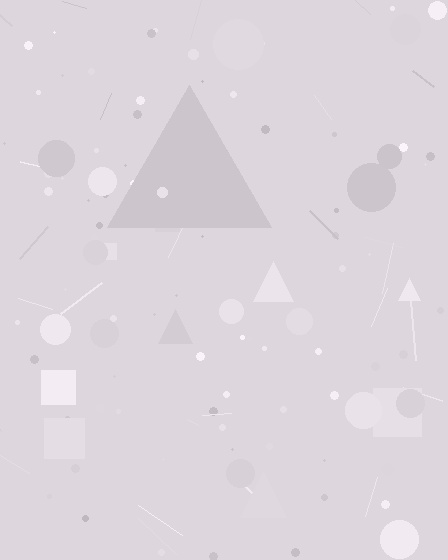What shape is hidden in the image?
A triangle is hidden in the image.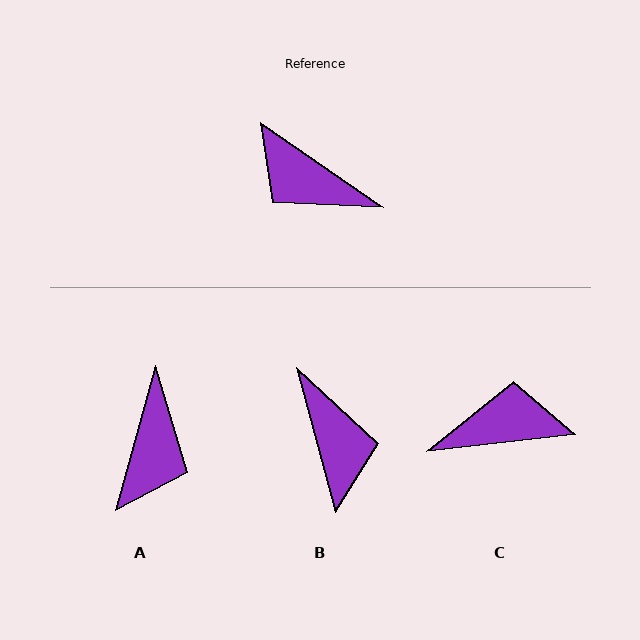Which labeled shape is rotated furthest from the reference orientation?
B, about 140 degrees away.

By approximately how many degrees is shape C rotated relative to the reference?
Approximately 139 degrees clockwise.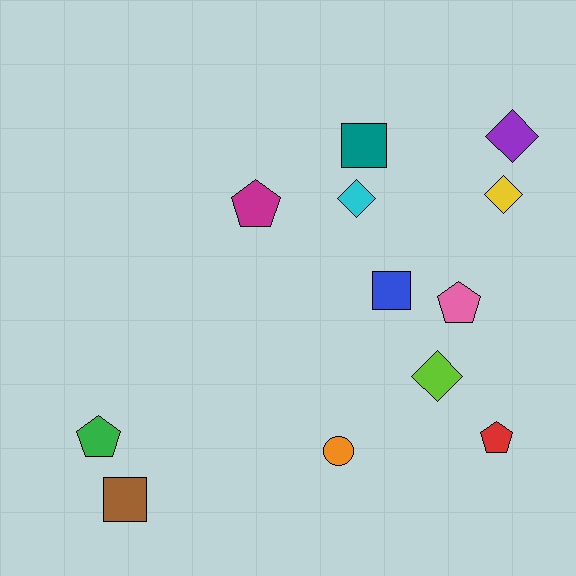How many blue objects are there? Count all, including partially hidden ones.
There is 1 blue object.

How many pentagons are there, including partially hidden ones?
There are 4 pentagons.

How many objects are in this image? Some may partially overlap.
There are 12 objects.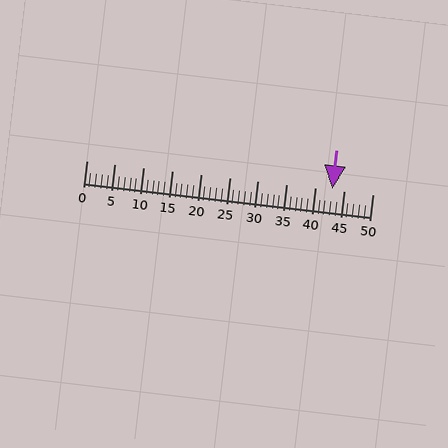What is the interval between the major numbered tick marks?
The major tick marks are spaced 5 units apart.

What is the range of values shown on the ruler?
The ruler shows values from 0 to 50.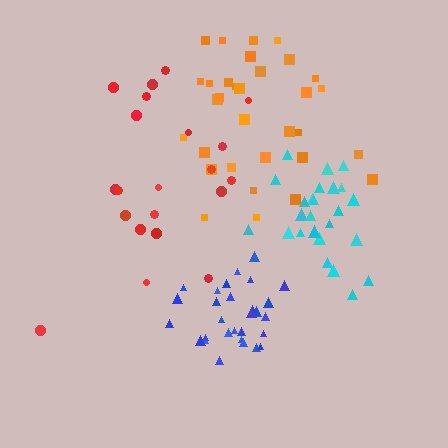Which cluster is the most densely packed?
Blue.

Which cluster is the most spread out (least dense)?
Red.